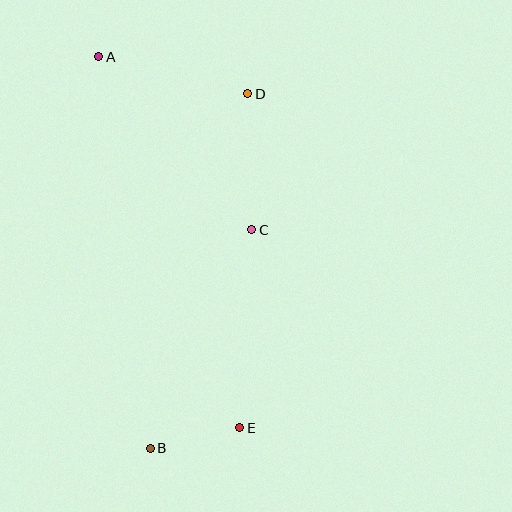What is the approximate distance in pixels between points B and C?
The distance between B and C is approximately 241 pixels.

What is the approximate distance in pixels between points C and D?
The distance between C and D is approximately 136 pixels.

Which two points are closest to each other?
Points B and E are closest to each other.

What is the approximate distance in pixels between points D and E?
The distance between D and E is approximately 334 pixels.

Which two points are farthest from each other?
Points A and E are farthest from each other.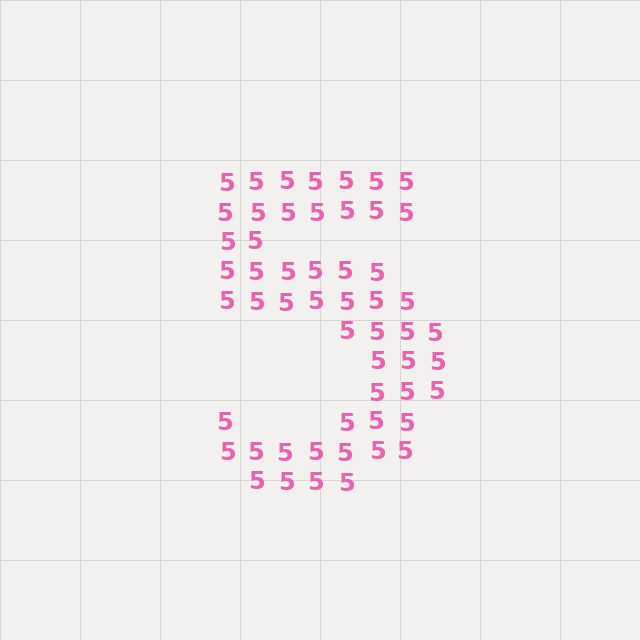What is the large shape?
The large shape is the digit 5.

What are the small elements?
The small elements are digit 5's.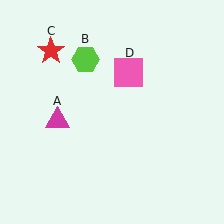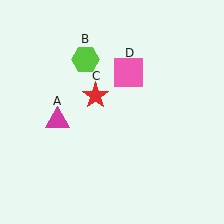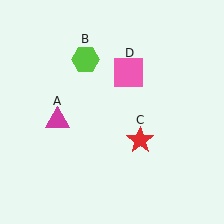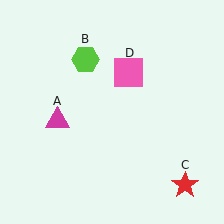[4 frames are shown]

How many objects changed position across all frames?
1 object changed position: red star (object C).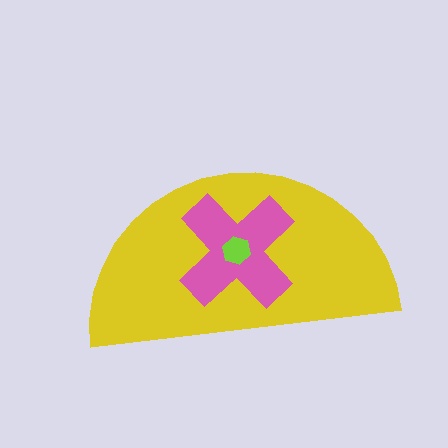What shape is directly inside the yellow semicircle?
The pink cross.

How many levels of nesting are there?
3.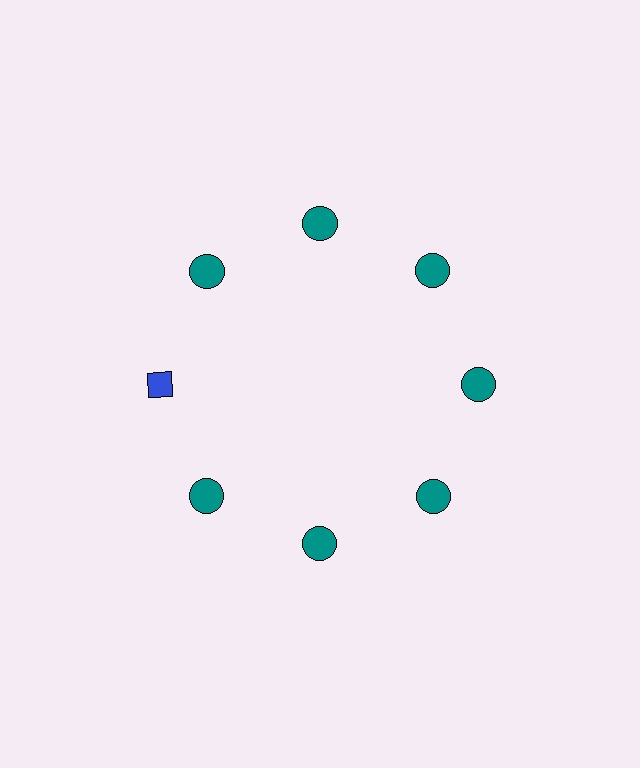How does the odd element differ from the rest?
It differs in both color (blue instead of teal) and shape (diamond instead of circle).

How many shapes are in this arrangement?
There are 8 shapes arranged in a ring pattern.